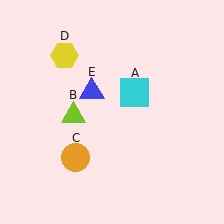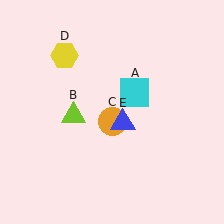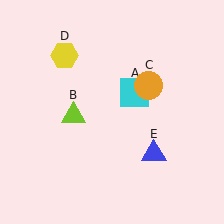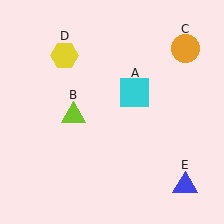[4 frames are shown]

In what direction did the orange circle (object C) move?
The orange circle (object C) moved up and to the right.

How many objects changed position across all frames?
2 objects changed position: orange circle (object C), blue triangle (object E).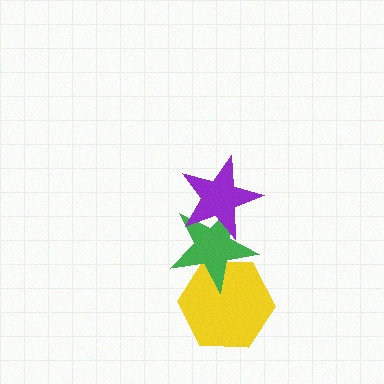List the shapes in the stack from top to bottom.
From top to bottom: the purple star, the green star, the yellow hexagon.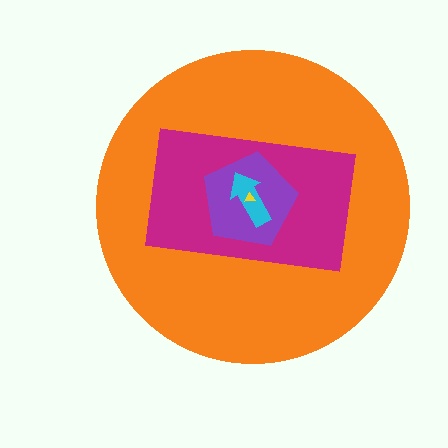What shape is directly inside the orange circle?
The magenta rectangle.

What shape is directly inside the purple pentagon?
The cyan arrow.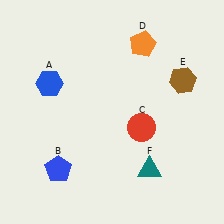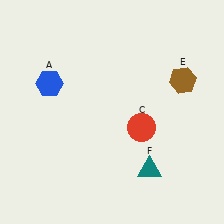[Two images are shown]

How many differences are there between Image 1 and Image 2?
There are 2 differences between the two images.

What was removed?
The blue pentagon (B), the orange pentagon (D) were removed in Image 2.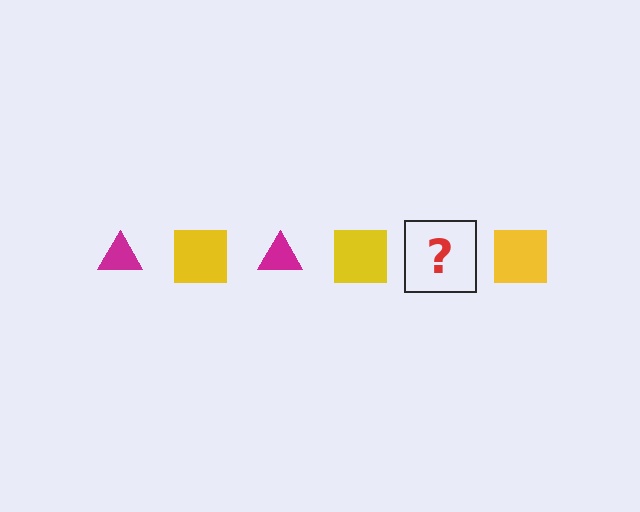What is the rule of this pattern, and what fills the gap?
The rule is that the pattern alternates between magenta triangle and yellow square. The gap should be filled with a magenta triangle.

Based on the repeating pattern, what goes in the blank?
The blank should be a magenta triangle.